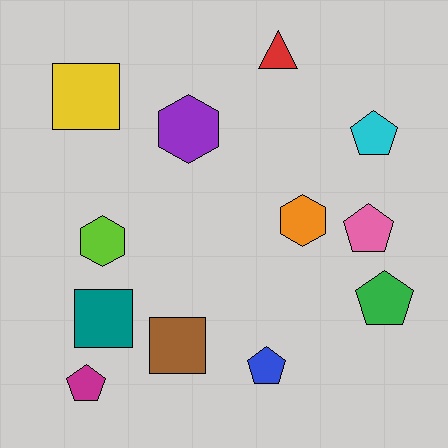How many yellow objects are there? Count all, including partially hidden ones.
There is 1 yellow object.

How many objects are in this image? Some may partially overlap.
There are 12 objects.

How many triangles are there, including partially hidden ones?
There is 1 triangle.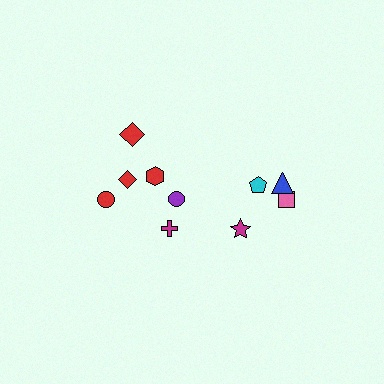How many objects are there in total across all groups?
There are 10 objects.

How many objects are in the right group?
There are 4 objects.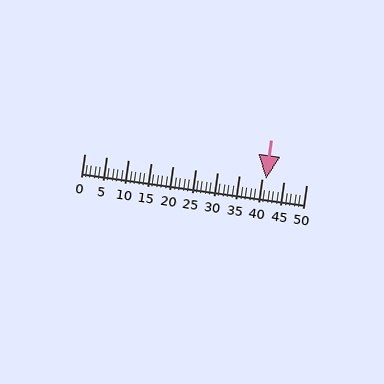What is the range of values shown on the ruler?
The ruler shows values from 0 to 50.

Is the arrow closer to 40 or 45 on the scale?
The arrow is closer to 40.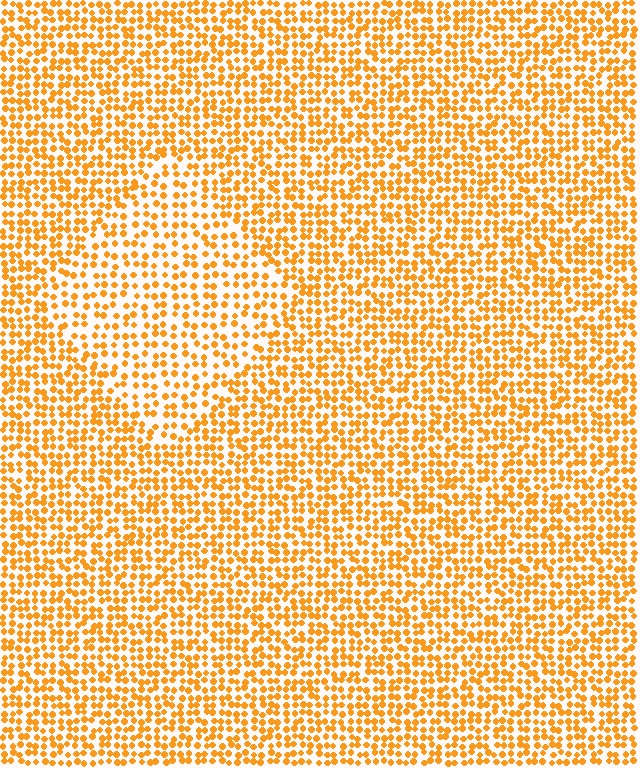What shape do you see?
I see a diamond.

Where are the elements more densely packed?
The elements are more densely packed outside the diamond boundary.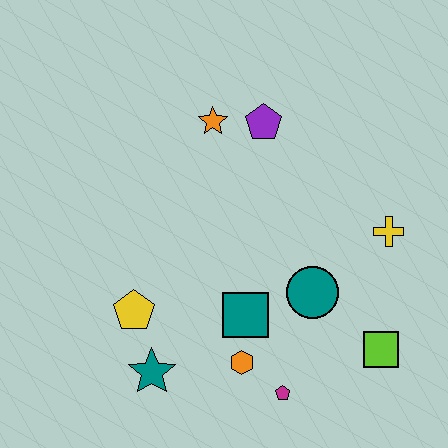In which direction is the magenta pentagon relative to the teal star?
The magenta pentagon is to the right of the teal star.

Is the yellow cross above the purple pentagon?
No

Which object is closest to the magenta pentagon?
The orange hexagon is closest to the magenta pentagon.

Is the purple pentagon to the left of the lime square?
Yes